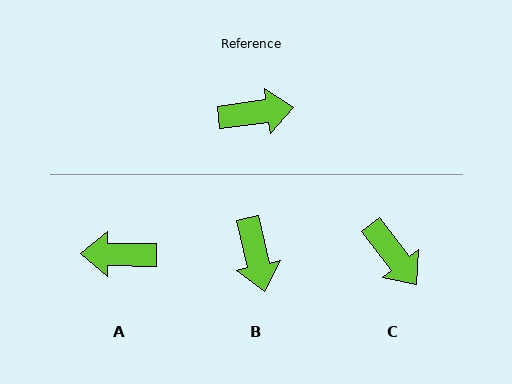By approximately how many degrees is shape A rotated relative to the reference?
Approximately 172 degrees counter-clockwise.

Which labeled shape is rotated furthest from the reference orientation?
A, about 172 degrees away.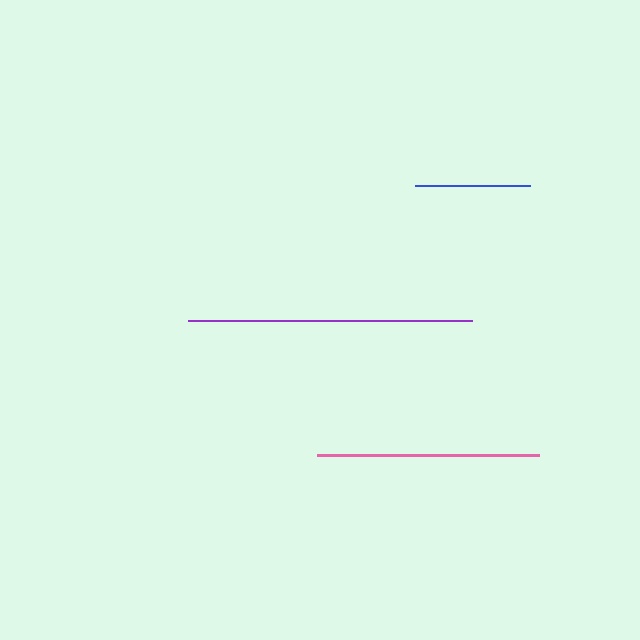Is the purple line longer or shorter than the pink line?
The purple line is longer than the pink line.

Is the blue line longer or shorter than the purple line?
The purple line is longer than the blue line.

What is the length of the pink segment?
The pink segment is approximately 222 pixels long.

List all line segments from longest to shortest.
From longest to shortest: purple, pink, blue.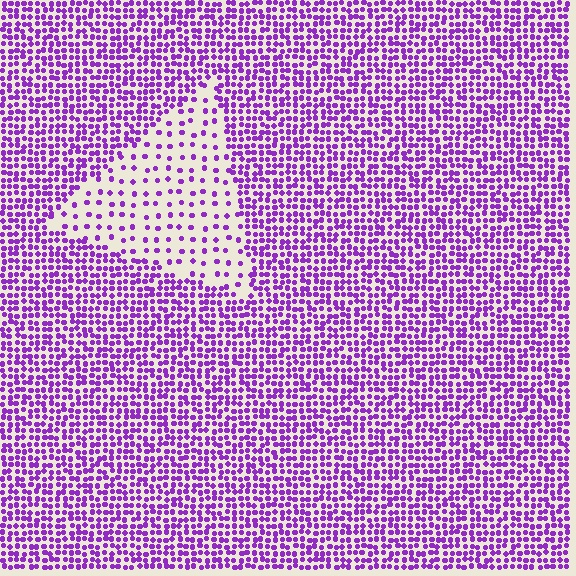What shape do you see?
I see a triangle.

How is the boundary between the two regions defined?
The boundary is defined by a change in element density (approximately 2.9x ratio). All elements are the same color, size, and shape.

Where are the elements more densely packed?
The elements are more densely packed outside the triangle boundary.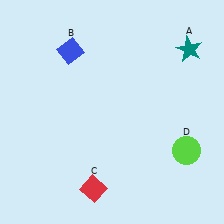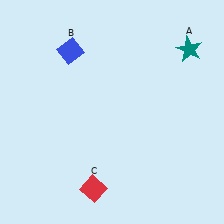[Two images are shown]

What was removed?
The lime circle (D) was removed in Image 2.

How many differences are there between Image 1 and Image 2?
There is 1 difference between the two images.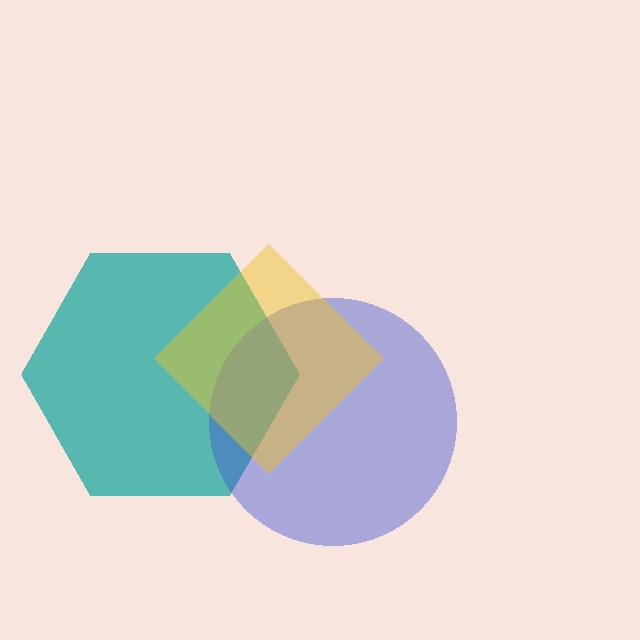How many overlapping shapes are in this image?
There are 3 overlapping shapes in the image.